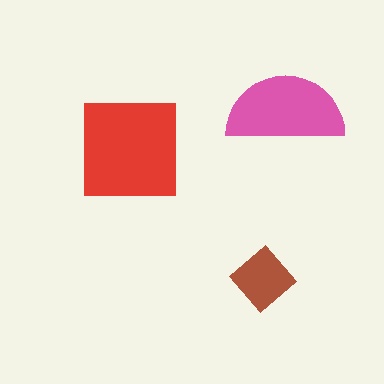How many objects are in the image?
There are 3 objects in the image.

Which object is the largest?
The red square.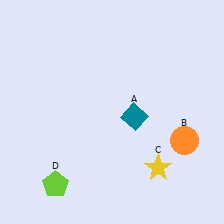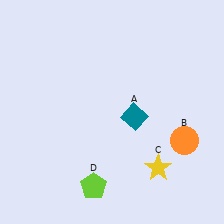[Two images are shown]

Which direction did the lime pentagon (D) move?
The lime pentagon (D) moved right.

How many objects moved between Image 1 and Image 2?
1 object moved between the two images.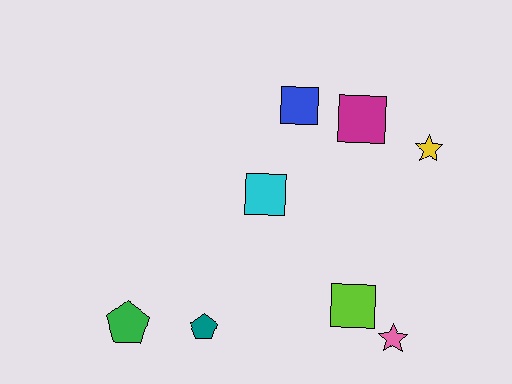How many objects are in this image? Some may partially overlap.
There are 8 objects.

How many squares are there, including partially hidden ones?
There are 4 squares.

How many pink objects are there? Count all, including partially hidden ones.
There is 1 pink object.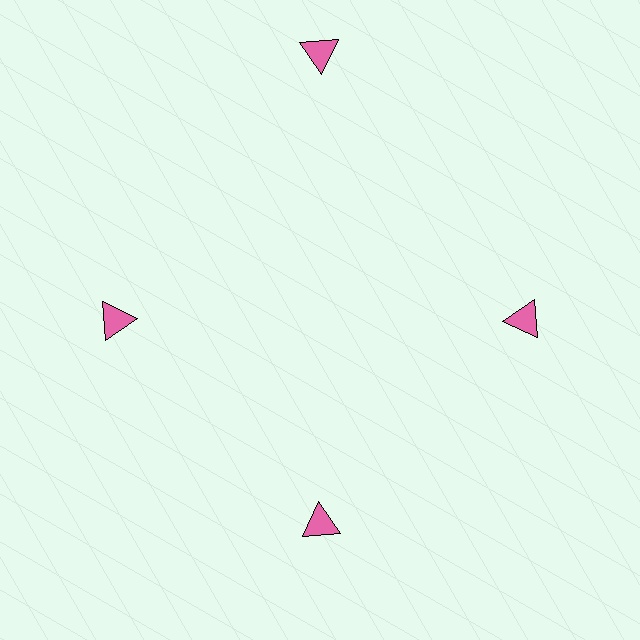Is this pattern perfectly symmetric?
No. The 4 pink triangles are arranged in a ring, but one element near the 12 o'clock position is pushed outward from the center, breaking the 4-fold rotational symmetry.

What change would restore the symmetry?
The symmetry would be restored by moving it inward, back onto the ring so that all 4 triangles sit at equal angles and equal distance from the center.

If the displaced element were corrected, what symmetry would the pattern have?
It would have 4-fold rotational symmetry — the pattern would map onto itself every 90 degrees.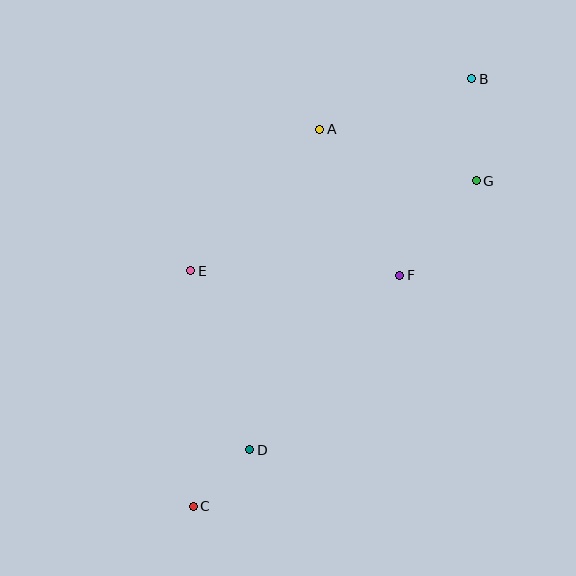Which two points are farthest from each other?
Points B and C are farthest from each other.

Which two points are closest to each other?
Points C and D are closest to each other.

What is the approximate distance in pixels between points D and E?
The distance between D and E is approximately 188 pixels.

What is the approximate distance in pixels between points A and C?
The distance between A and C is approximately 398 pixels.